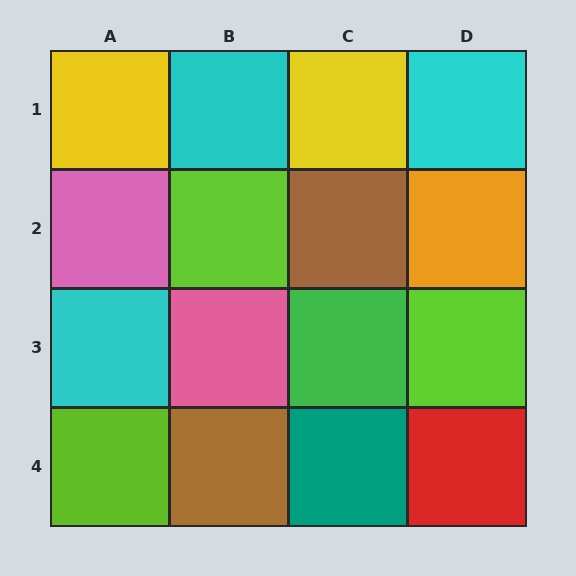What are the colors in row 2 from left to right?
Pink, lime, brown, orange.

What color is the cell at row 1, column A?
Yellow.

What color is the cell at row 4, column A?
Lime.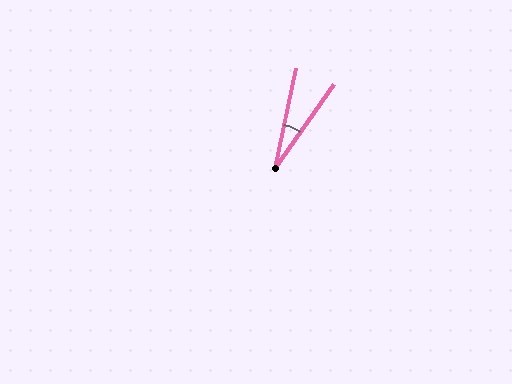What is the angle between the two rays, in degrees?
Approximately 23 degrees.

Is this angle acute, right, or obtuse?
It is acute.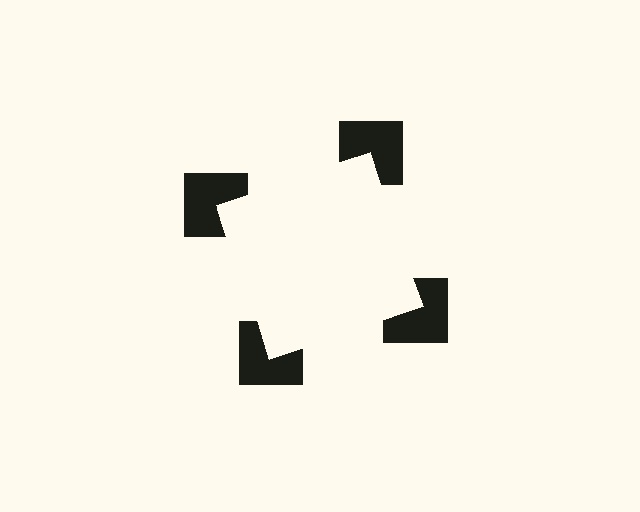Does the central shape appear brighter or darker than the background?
It typically appears slightly brighter than the background, even though no actual brightness change is drawn.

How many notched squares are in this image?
There are 4 — one at each vertex of the illusory square.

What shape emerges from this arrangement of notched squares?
An illusory square — its edges are inferred from the aligned wedge cuts in the notched squares, not physically drawn.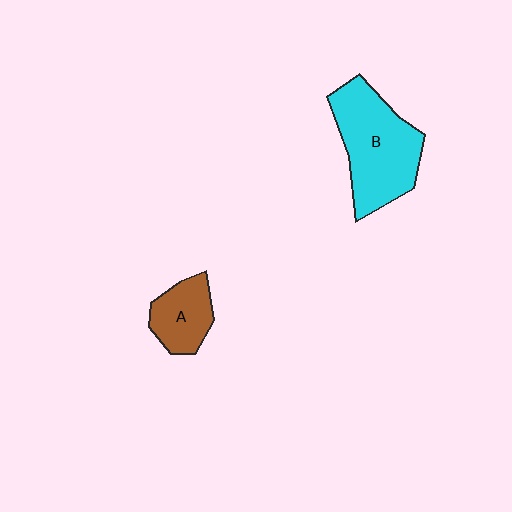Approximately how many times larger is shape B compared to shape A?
Approximately 2.1 times.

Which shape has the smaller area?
Shape A (brown).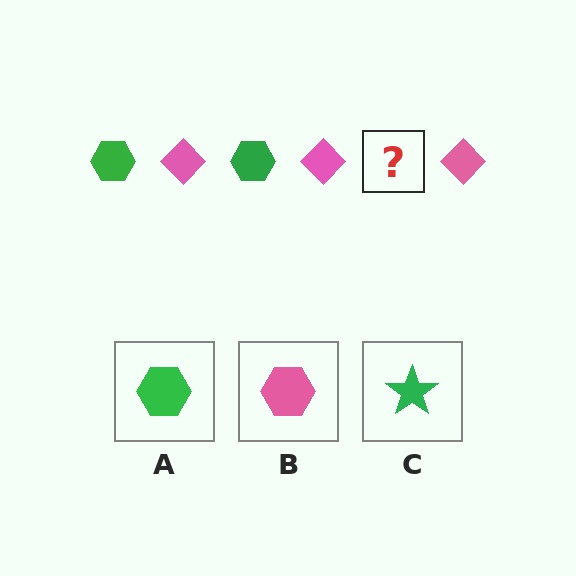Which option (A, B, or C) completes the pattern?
A.